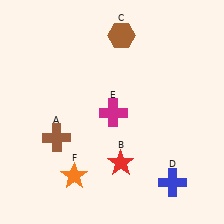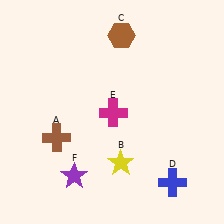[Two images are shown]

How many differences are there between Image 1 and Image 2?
There are 2 differences between the two images.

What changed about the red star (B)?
In Image 1, B is red. In Image 2, it changed to yellow.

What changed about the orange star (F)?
In Image 1, F is orange. In Image 2, it changed to purple.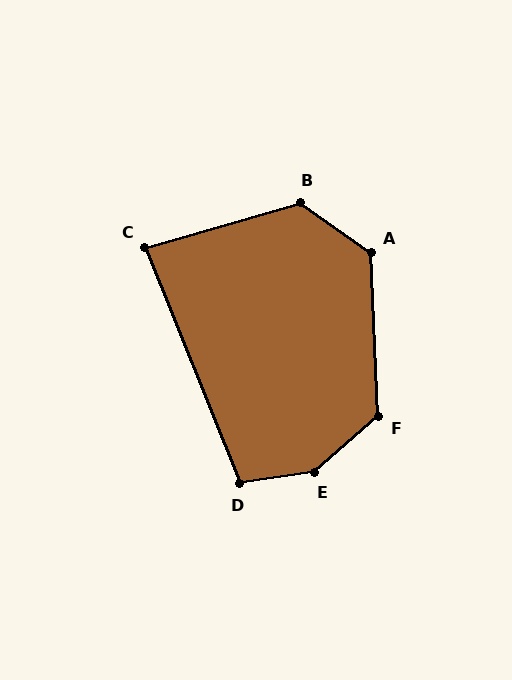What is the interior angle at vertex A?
Approximately 128 degrees (obtuse).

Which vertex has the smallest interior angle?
C, at approximately 84 degrees.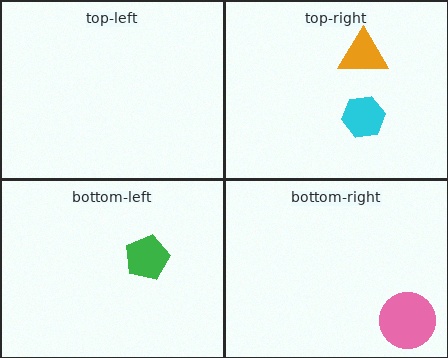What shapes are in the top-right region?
The orange triangle, the cyan hexagon.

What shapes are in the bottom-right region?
The pink circle.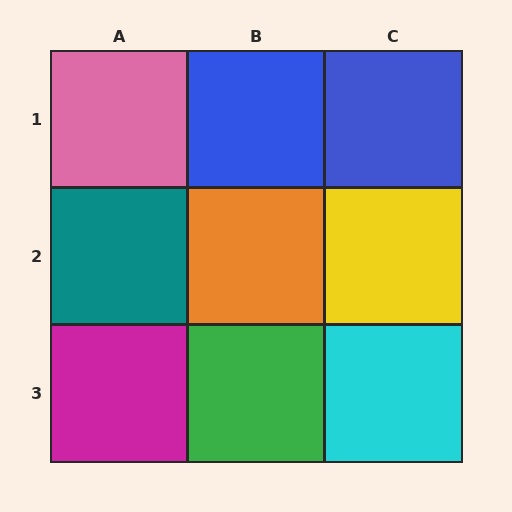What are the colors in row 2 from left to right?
Teal, orange, yellow.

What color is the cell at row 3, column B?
Green.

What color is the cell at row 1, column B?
Blue.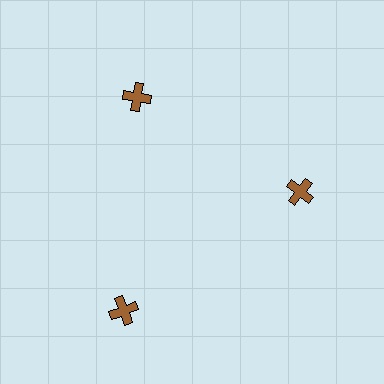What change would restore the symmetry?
The symmetry would be restored by moving it inward, back onto the ring so that all 3 crosses sit at equal angles and equal distance from the center.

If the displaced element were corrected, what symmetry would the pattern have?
It would have 3-fold rotational symmetry — the pattern would map onto itself every 120 degrees.